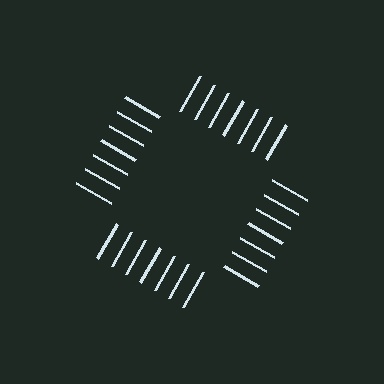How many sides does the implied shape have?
4 sides — the line-ends trace a square.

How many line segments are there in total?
28 — 7 along each of the 4 edges.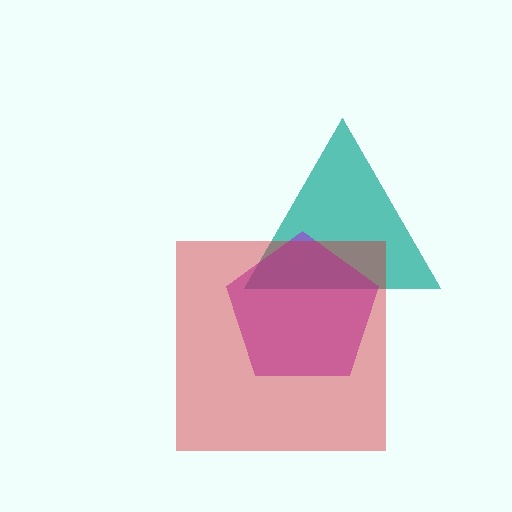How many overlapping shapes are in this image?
There are 3 overlapping shapes in the image.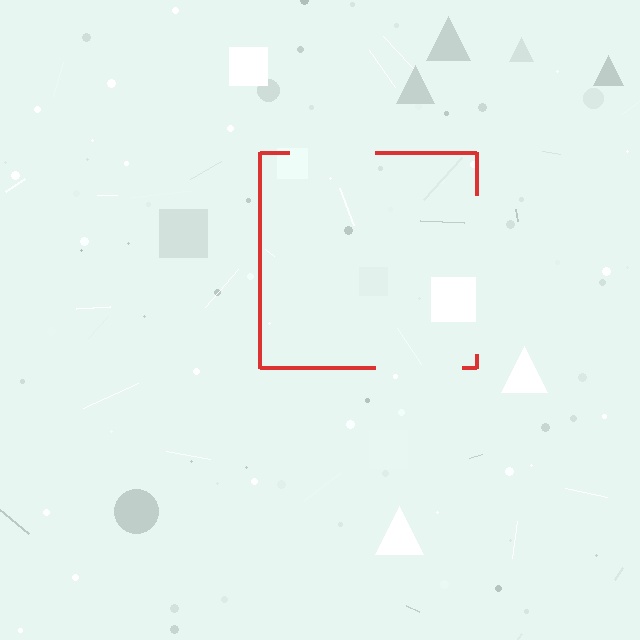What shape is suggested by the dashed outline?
The dashed outline suggests a square.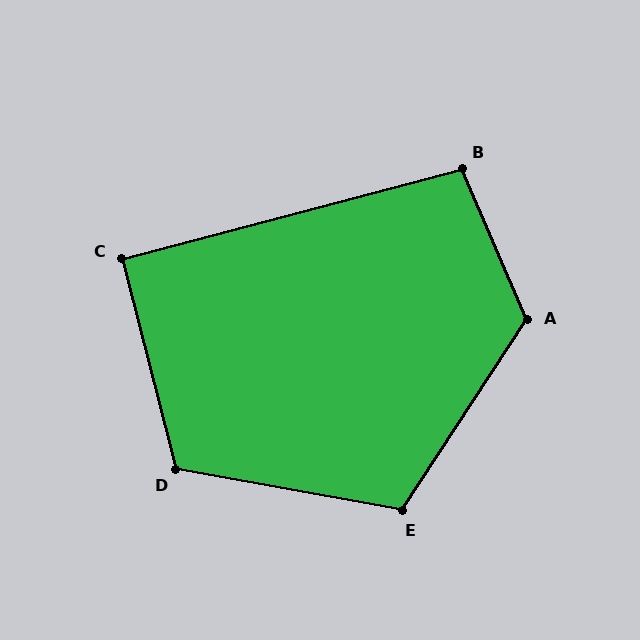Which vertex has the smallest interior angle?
C, at approximately 90 degrees.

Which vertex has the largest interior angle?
A, at approximately 123 degrees.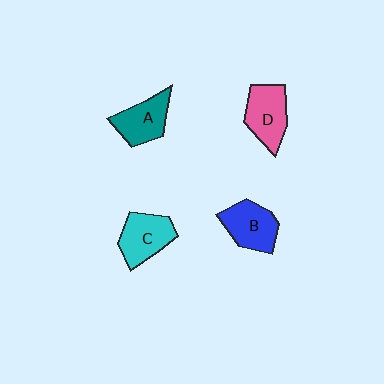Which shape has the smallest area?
Shape A (teal).